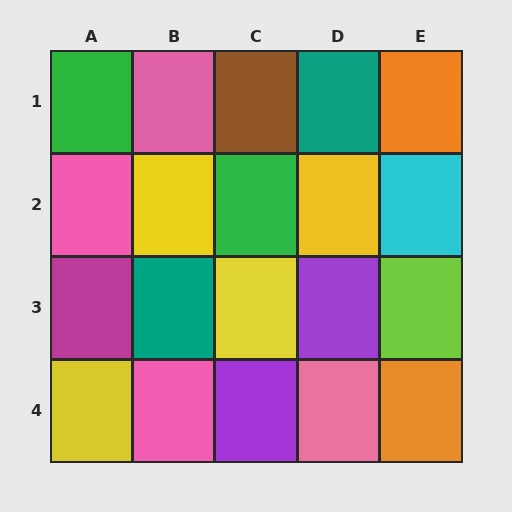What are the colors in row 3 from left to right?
Magenta, teal, yellow, purple, lime.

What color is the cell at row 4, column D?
Pink.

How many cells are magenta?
1 cell is magenta.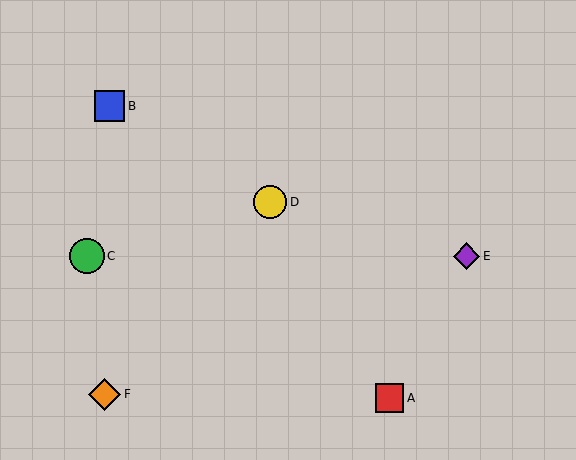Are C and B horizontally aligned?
No, C is at y≈256 and B is at y≈106.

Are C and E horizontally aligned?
Yes, both are at y≈256.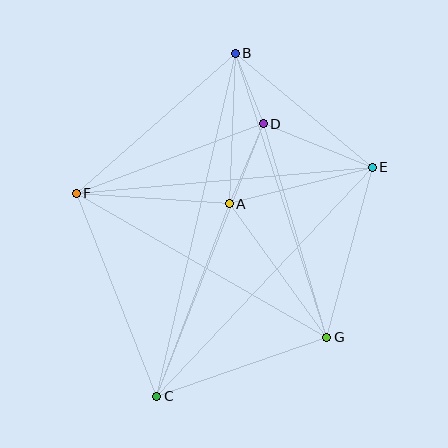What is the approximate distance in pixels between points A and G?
The distance between A and G is approximately 166 pixels.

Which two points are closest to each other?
Points B and D are closest to each other.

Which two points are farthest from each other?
Points B and C are farthest from each other.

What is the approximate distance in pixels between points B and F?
The distance between B and F is approximately 212 pixels.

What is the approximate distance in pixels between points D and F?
The distance between D and F is approximately 200 pixels.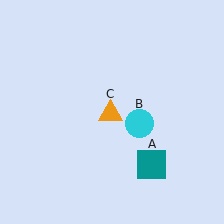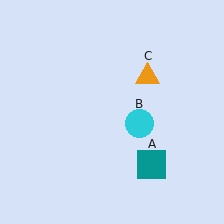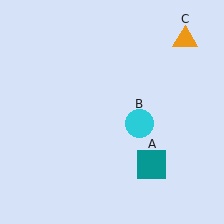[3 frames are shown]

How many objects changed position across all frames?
1 object changed position: orange triangle (object C).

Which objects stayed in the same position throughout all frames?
Teal square (object A) and cyan circle (object B) remained stationary.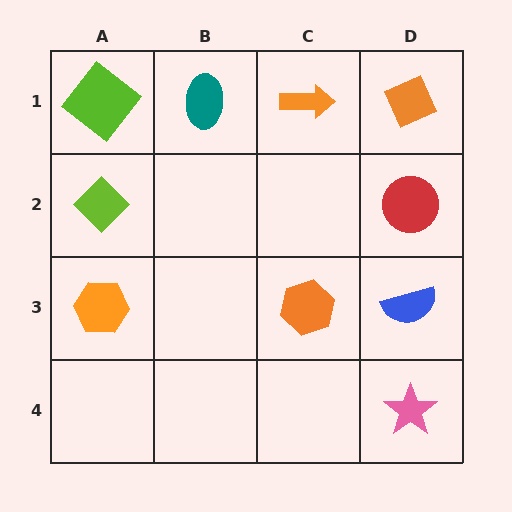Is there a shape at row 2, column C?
No, that cell is empty.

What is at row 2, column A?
A lime diamond.